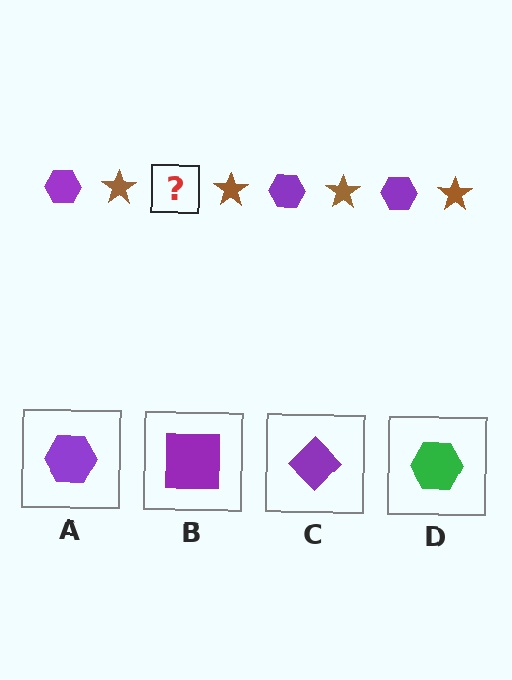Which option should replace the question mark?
Option A.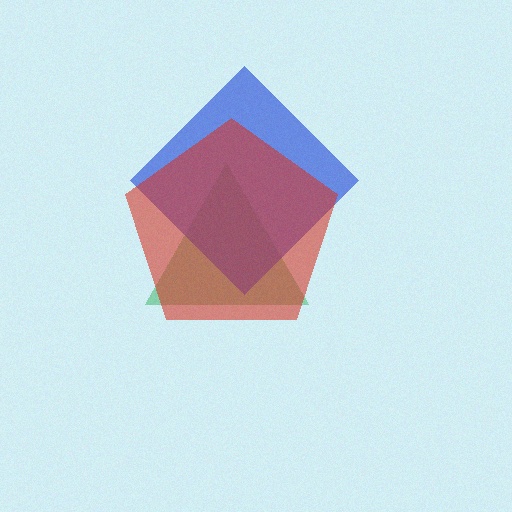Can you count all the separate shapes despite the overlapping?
Yes, there are 3 separate shapes.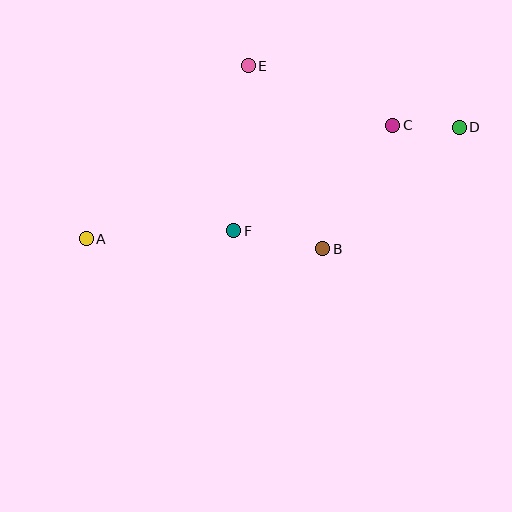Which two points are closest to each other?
Points C and D are closest to each other.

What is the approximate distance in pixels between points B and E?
The distance between B and E is approximately 198 pixels.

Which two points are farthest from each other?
Points A and D are farthest from each other.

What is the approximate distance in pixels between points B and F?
The distance between B and F is approximately 91 pixels.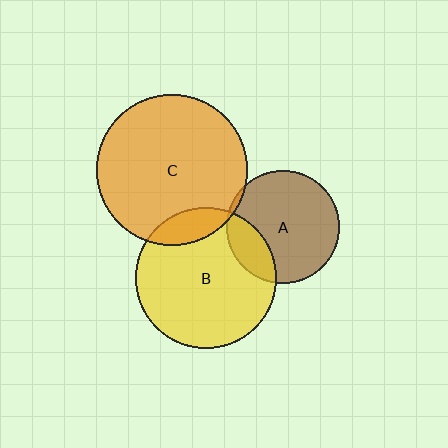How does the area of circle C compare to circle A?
Approximately 1.8 times.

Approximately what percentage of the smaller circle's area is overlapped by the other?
Approximately 5%.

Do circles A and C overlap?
Yes.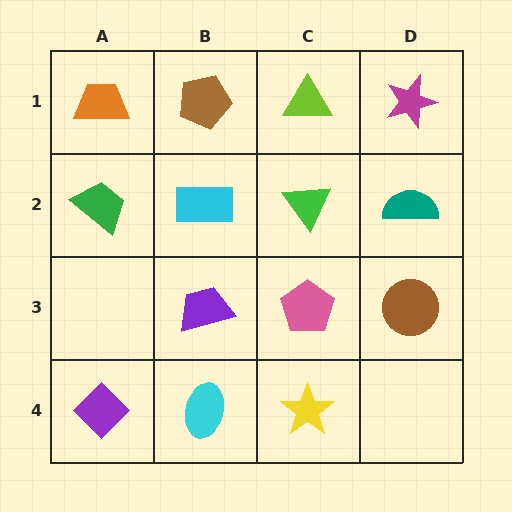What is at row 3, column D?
A brown circle.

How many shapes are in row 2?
4 shapes.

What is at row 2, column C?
A green triangle.